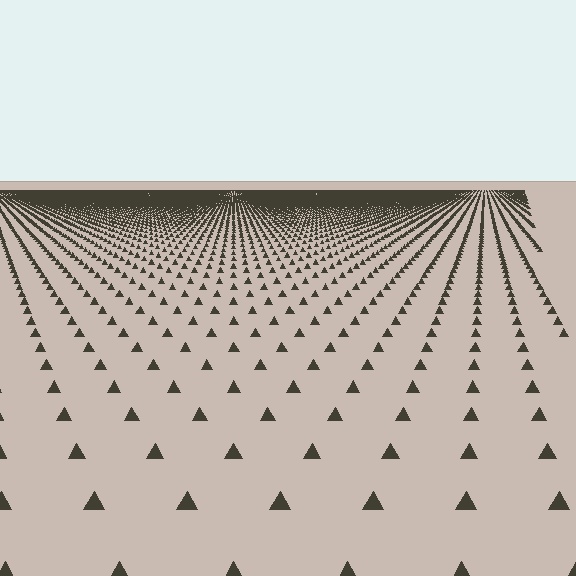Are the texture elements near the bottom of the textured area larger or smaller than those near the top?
Larger. Near the bottom, elements are closer to the viewer and appear at a bigger on-screen size.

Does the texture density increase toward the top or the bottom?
Density increases toward the top.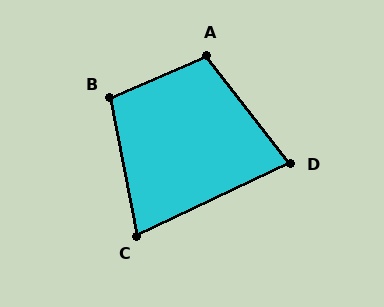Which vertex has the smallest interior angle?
C, at approximately 76 degrees.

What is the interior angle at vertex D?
Approximately 77 degrees (acute).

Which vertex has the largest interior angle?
A, at approximately 104 degrees.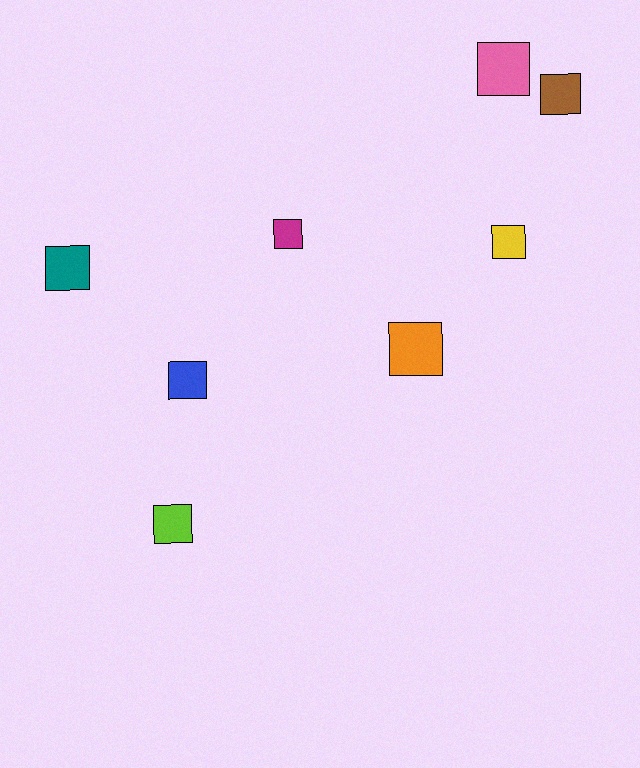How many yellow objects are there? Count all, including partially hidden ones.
There is 1 yellow object.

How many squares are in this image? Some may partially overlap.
There are 8 squares.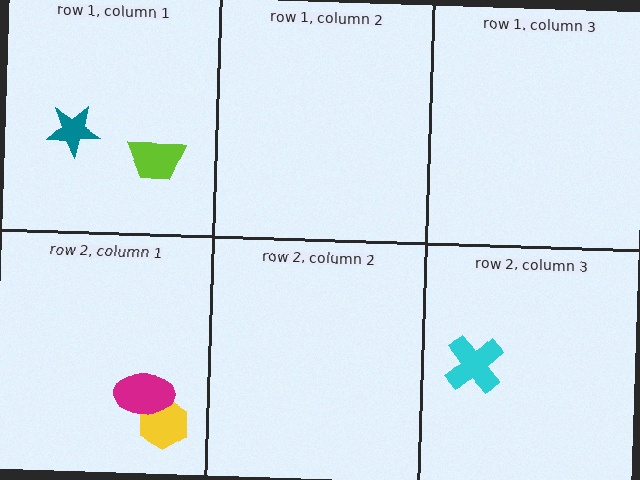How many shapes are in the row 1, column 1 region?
2.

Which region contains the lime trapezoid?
The row 1, column 1 region.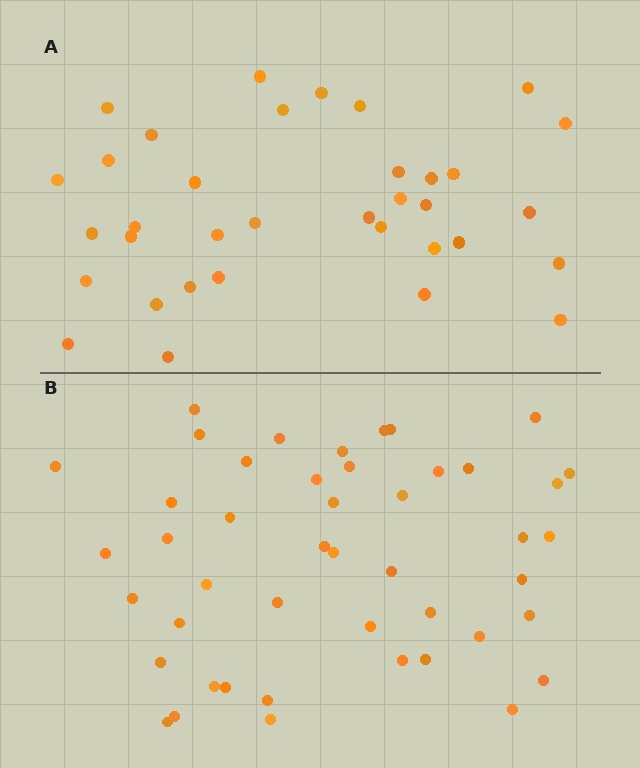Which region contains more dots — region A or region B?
Region B (the bottom region) has more dots.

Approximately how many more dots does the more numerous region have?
Region B has roughly 12 or so more dots than region A.